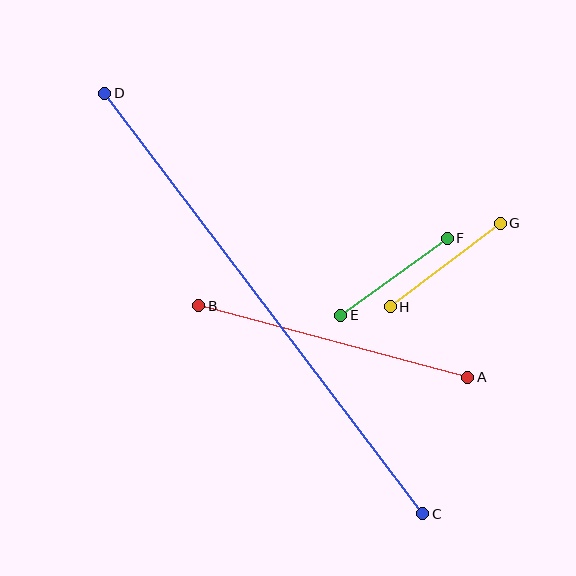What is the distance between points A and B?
The distance is approximately 278 pixels.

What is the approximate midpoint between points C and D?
The midpoint is at approximately (264, 304) pixels.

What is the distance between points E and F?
The distance is approximately 131 pixels.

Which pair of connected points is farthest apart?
Points C and D are farthest apart.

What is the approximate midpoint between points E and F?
The midpoint is at approximately (394, 277) pixels.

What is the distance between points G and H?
The distance is approximately 138 pixels.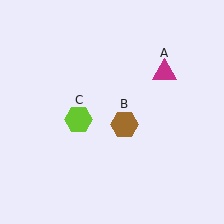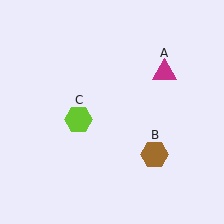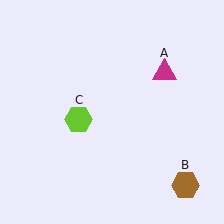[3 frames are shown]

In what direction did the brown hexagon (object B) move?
The brown hexagon (object B) moved down and to the right.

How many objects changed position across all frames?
1 object changed position: brown hexagon (object B).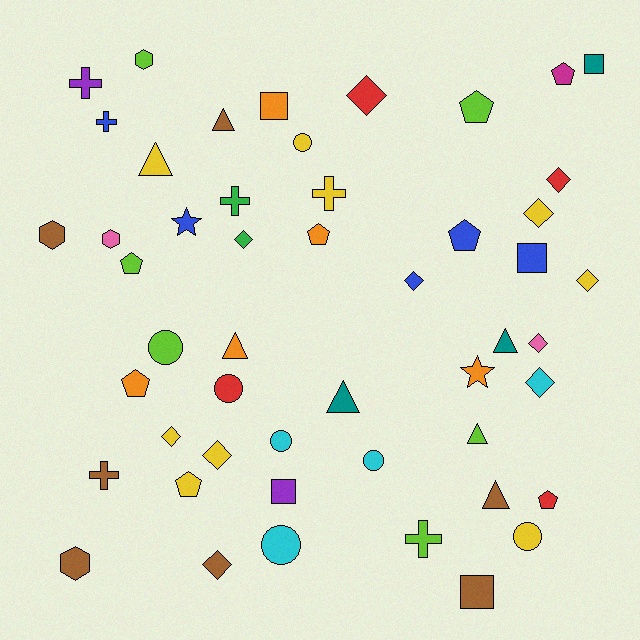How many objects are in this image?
There are 50 objects.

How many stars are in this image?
There are 2 stars.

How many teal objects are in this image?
There are 3 teal objects.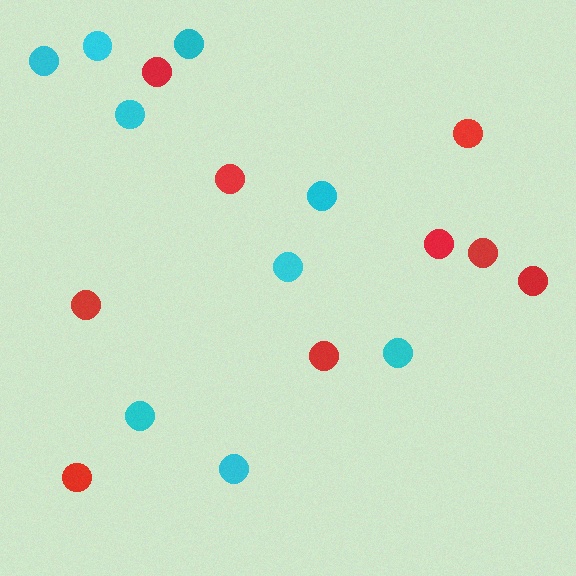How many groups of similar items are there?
There are 2 groups: one group of red circles (9) and one group of cyan circles (9).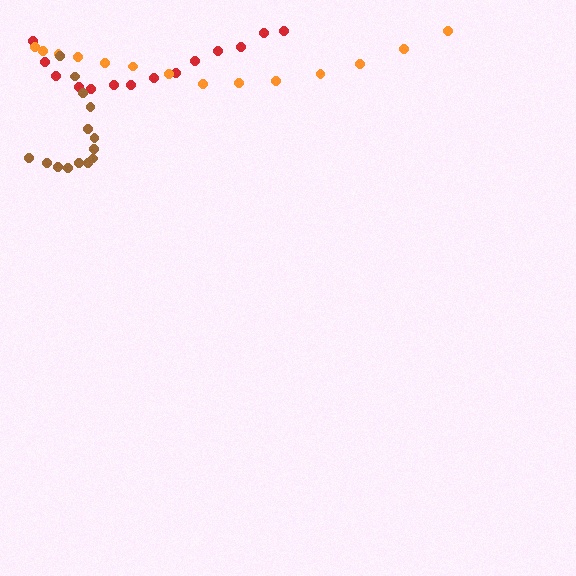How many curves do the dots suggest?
There are 3 distinct paths.